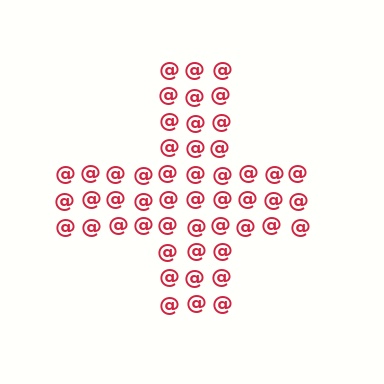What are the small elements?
The small elements are at signs.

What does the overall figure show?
The overall figure shows a cross.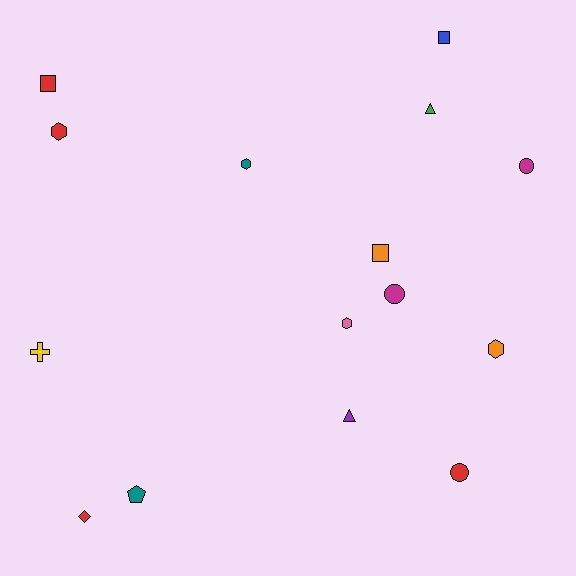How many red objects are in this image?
There are 4 red objects.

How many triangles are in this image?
There are 2 triangles.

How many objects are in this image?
There are 15 objects.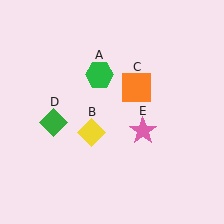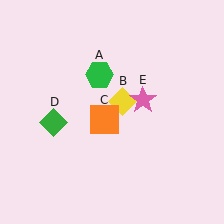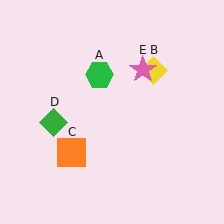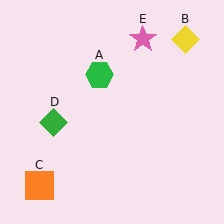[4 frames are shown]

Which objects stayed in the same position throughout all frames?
Green hexagon (object A) and green diamond (object D) remained stationary.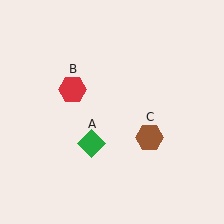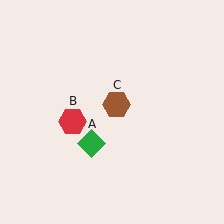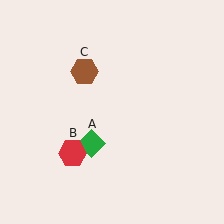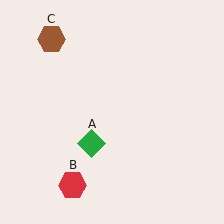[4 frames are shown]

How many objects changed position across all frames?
2 objects changed position: red hexagon (object B), brown hexagon (object C).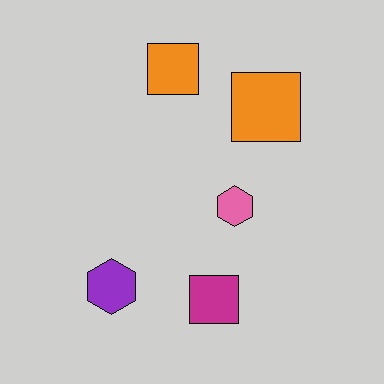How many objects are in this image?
There are 5 objects.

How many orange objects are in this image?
There are 2 orange objects.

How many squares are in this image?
There are 3 squares.